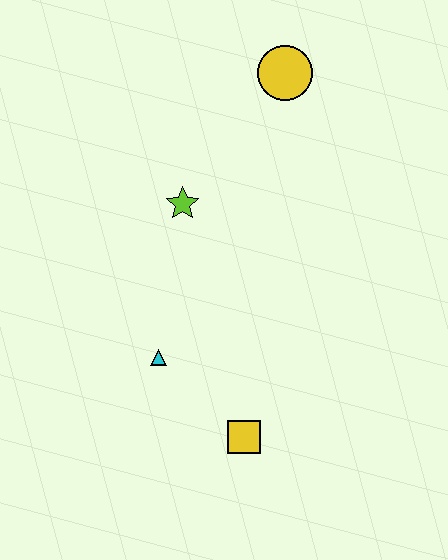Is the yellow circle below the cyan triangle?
No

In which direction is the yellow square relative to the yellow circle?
The yellow square is below the yellow circle.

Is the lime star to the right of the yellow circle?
No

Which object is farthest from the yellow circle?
The yellow square is farthest from the yellow circle.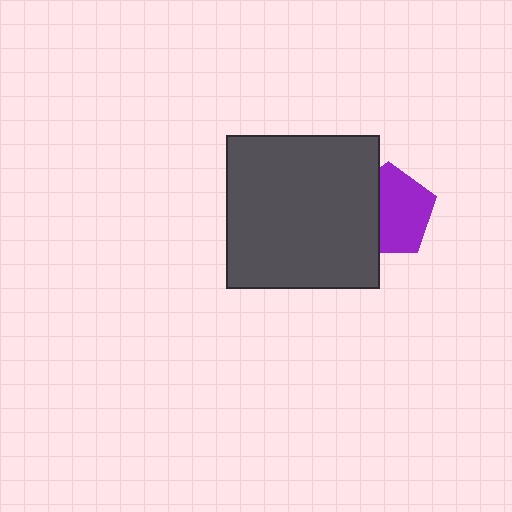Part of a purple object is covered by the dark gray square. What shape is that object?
It is a pentagon.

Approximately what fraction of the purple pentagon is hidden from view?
Roughly 37% of the purple pentagon is hidden behind the dark gray square.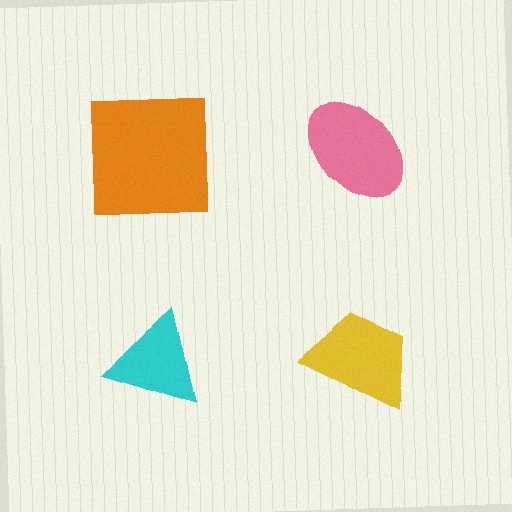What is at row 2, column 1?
A cyan triangle.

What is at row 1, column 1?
An orange square.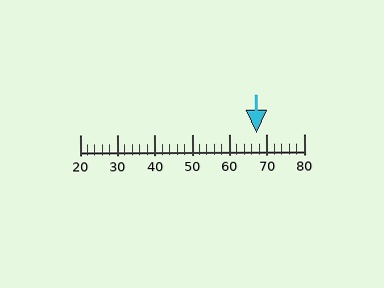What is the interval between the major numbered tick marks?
The major tick marks are spaced 10 units apart.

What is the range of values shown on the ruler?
The ruler shows values from 20 to 80.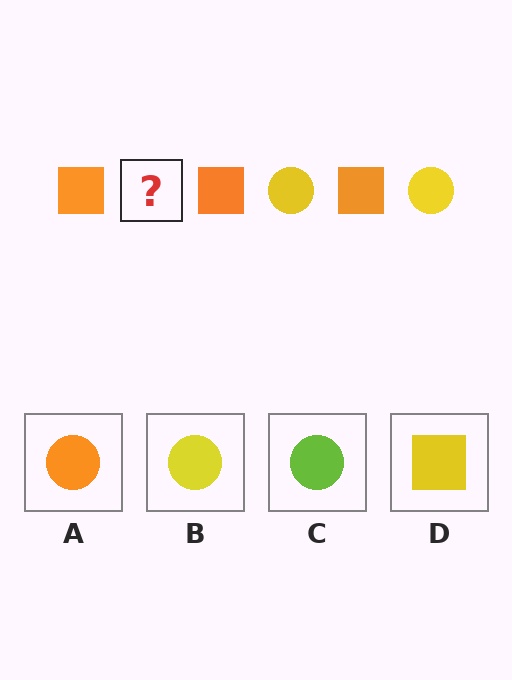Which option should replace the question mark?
Option B.